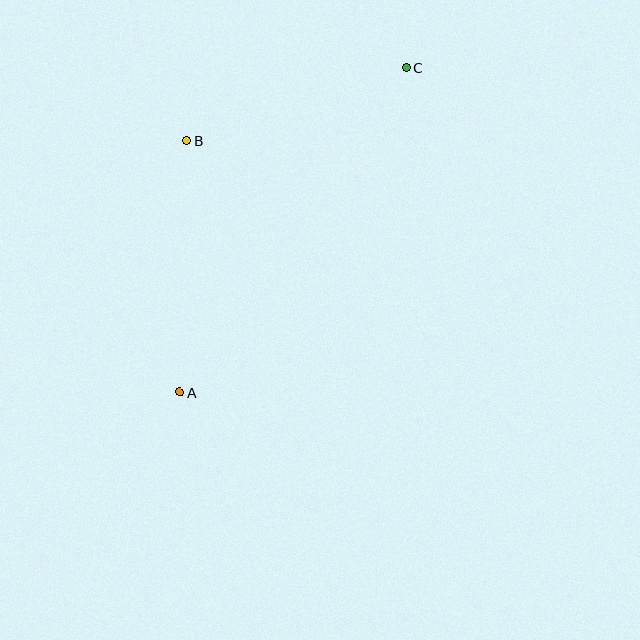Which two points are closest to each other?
Points B and C are closest to each other.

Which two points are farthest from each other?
Points A and C are farthest from each other.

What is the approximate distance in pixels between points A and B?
The distance between A and B is approximately 252 pixels.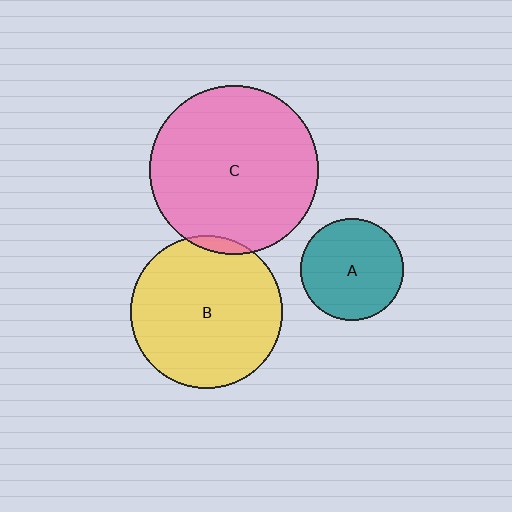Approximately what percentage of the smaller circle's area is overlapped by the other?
Approximately 5%.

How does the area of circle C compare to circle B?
Approximately 1.2 times.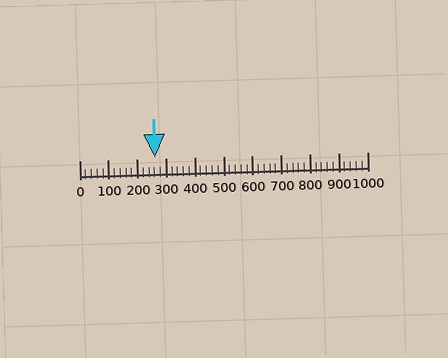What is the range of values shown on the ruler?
The ruler shows values from 0 to 1000.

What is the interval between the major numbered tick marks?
The major tick marks are spaced 100 units apart.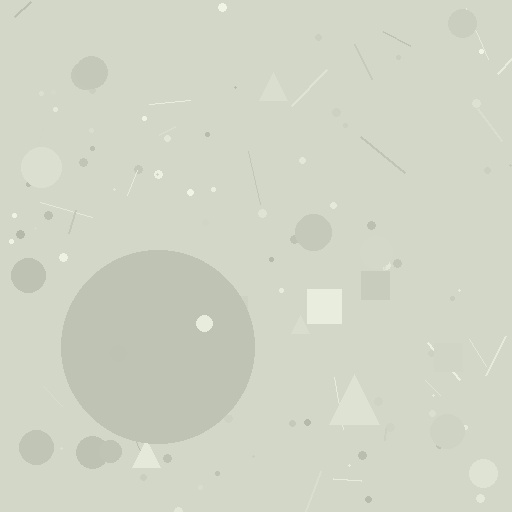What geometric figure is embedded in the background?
A circle is embedded in the background.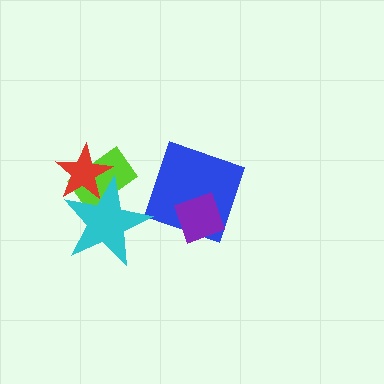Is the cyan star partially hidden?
No, no other shape covers it.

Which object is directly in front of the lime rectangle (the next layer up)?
The red star is directly in front of the lime rectangle.